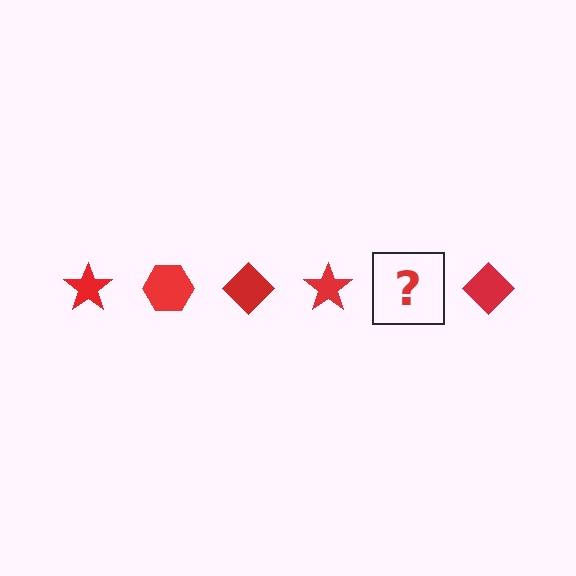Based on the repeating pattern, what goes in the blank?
The blank should be a red hexagon.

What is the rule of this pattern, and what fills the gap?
The rule is that the pattern cycles through star, hexagon, diamond shapes in red. The gap should be filled with a red hexagon.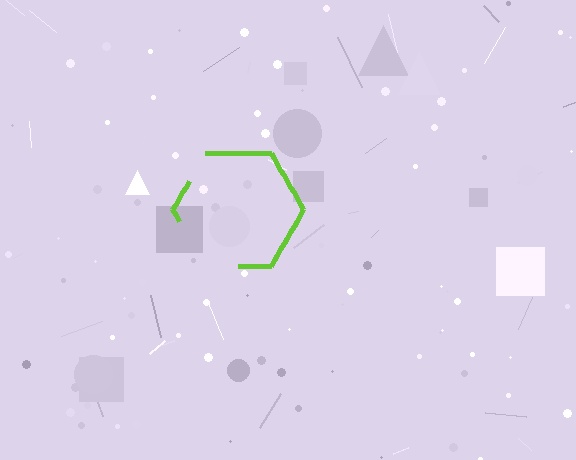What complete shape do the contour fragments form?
The contour fragments form a hexagon.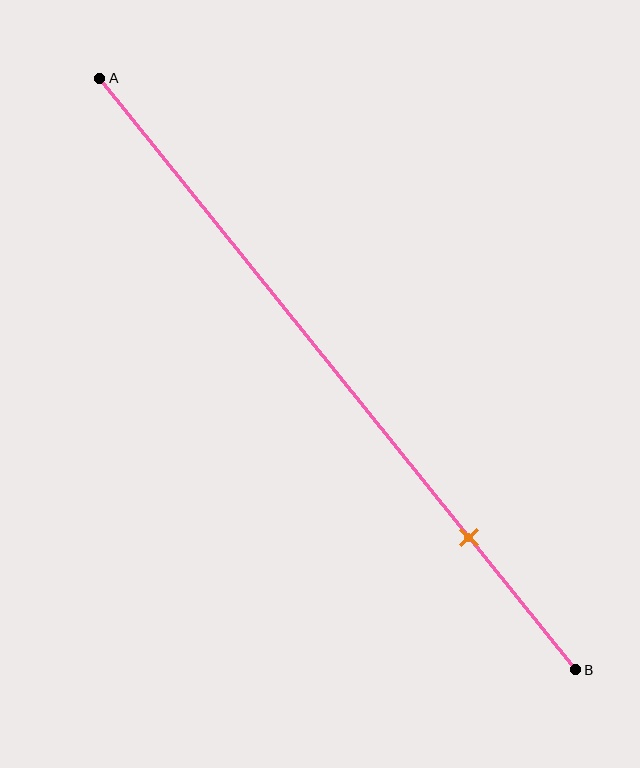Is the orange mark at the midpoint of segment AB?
No, the mark is at about 80% from A, not at the 50% midpoint.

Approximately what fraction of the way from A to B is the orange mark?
The orange mark is approximately 80% of the way from A to B.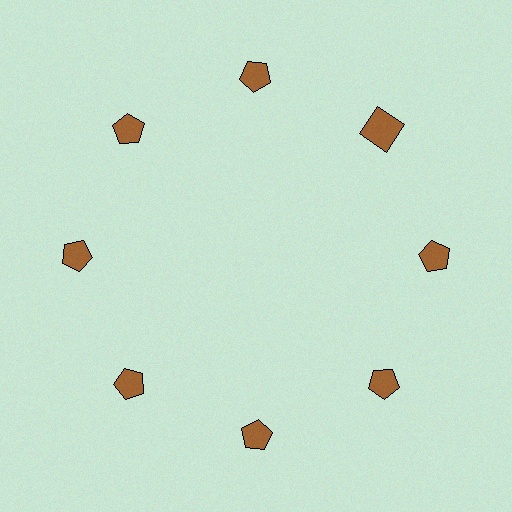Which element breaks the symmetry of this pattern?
The brown square at roughly the 2 o'clock position breaks the symmetry. All other shapes are brown pentagons.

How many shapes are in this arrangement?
There are 8 shapes arranged in a ring pattern.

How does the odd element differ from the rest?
It has a different shape: square instead of pentagon.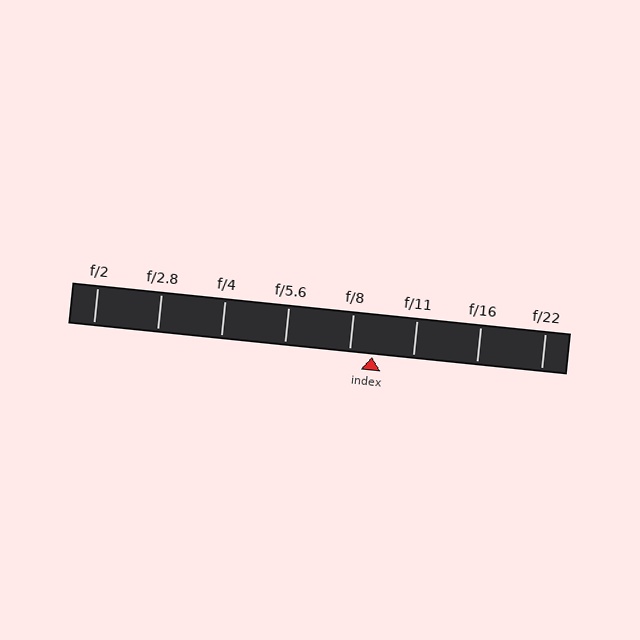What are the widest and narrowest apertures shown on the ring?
The widest aperture shown is f/2 and the narrowest is f/22.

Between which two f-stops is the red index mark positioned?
The index mark is between f/8 and f/11.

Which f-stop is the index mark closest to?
The index mark is closest to f/8.